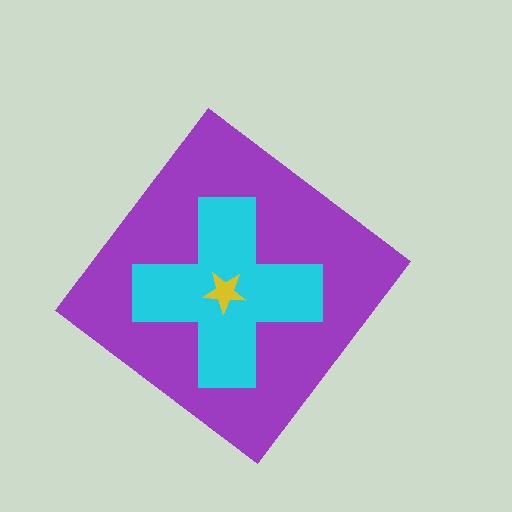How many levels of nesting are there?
3.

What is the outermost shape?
The purple diamond.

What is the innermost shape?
The yellow star.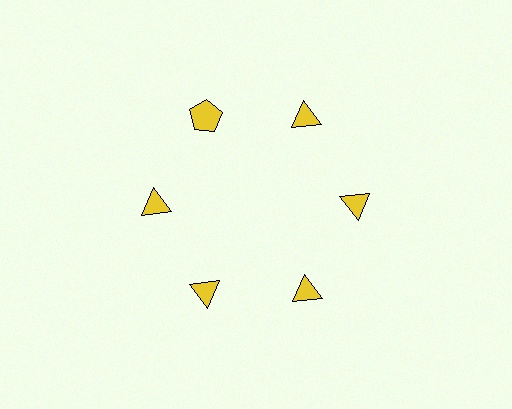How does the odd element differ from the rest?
It has a different shape: pentagon instead of triangle.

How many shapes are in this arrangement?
There are 6 shapes arranged in a ring pattern.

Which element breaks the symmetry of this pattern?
The yellow pentagon at roughly the 11 o'clock position breaks the symmetry. All other shapes are yellow triangles.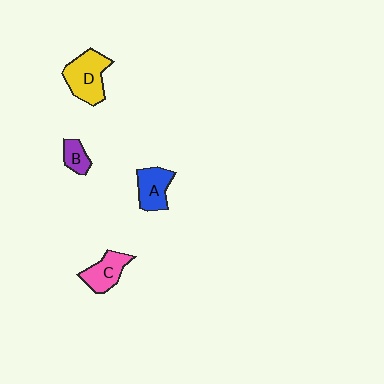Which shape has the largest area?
Shape D (yellow).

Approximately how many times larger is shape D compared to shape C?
Approximately 1.4 times.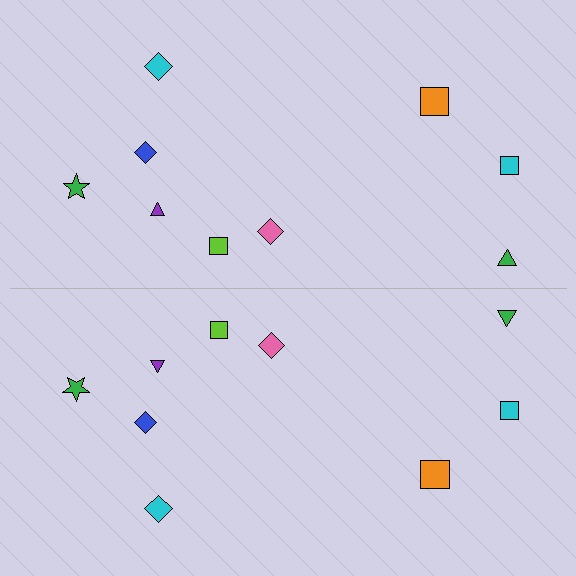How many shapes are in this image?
There are 18 shapes in this image.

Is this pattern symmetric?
Yes, this pattern has bilateral (reflection) symmetry.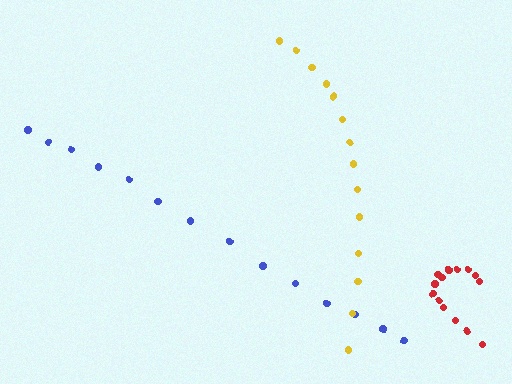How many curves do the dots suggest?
There are 3 distinct paths.